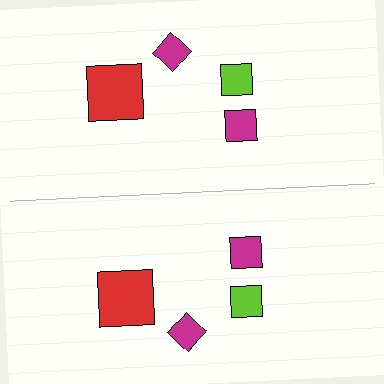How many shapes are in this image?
There are 8 shapes in this image.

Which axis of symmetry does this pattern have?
The pattern has a horizontal axis of symmetry running through the center of the image.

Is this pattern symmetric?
Yes, this pattern has bilateral (reflection) symmetry.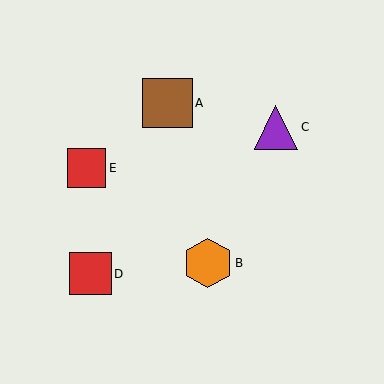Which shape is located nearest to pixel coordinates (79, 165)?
The red square (labeled E) at (87, 168) is nearest to that location.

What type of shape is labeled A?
Shape A is a brown square.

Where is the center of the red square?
The center of the red square is at (87, 168).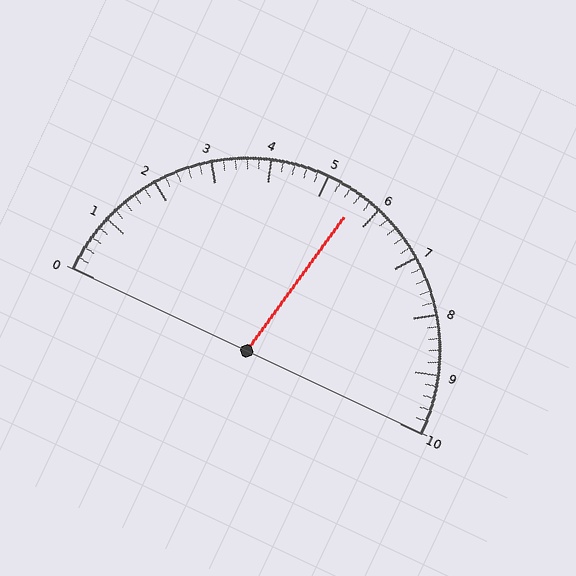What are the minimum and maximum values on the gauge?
The gauge ranges from 0 to 10.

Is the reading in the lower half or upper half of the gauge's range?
The reading is in the upper half of the range (0 to 10).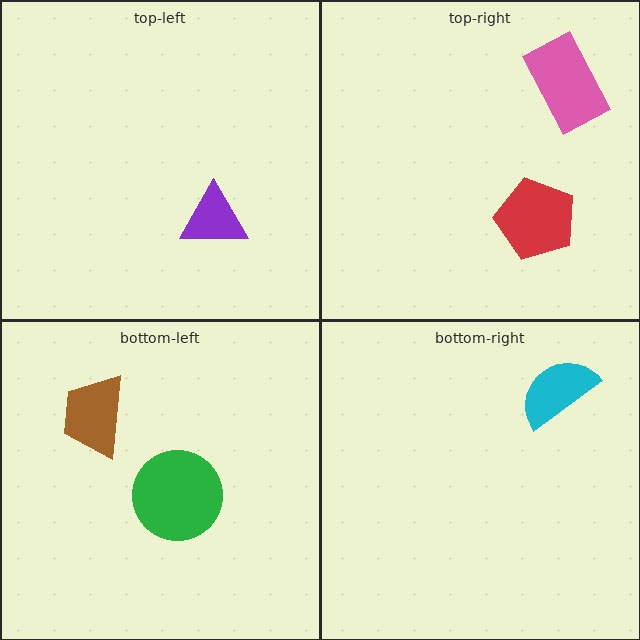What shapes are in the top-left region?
The purple triangle.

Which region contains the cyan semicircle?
The bottom-right region.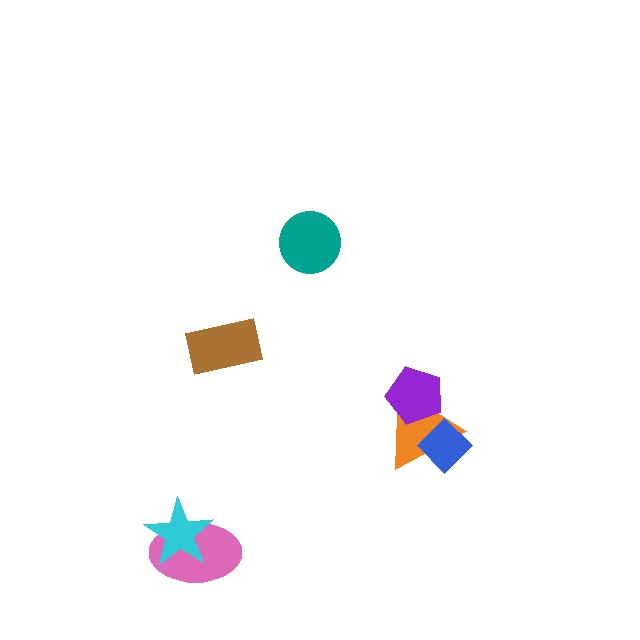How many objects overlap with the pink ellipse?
1 object overlaps with the pink ellipse.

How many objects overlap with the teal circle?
0 objects overlap with the teal circle.